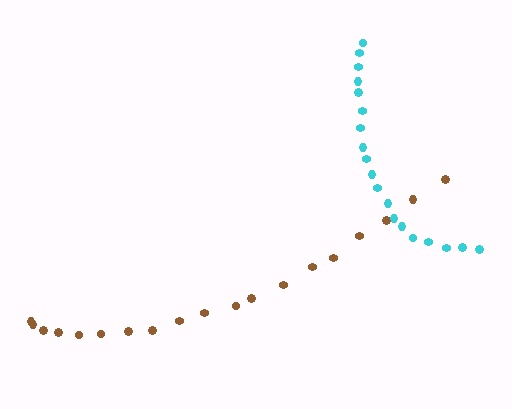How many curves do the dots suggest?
There are 2 distinct paths.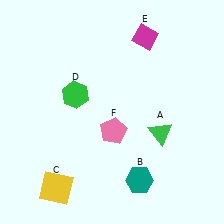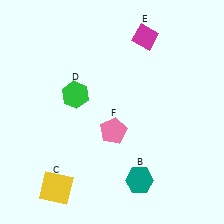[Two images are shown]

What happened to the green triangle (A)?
The green triangle (A) was removed in Image 2. It was in the bottom-right area of Image 1.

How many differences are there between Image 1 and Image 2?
There is 1 difference between the two images.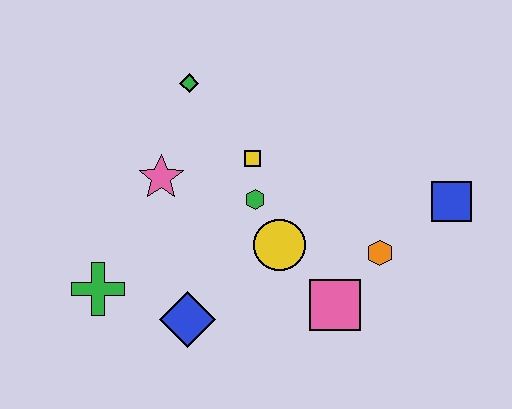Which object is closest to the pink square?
The orange hexagon is closest to the pink square.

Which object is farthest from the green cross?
The blue square is farthest from the green cross.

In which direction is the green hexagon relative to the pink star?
The green hexagon is to the right of the pink star.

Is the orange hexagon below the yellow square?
Yes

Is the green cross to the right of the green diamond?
No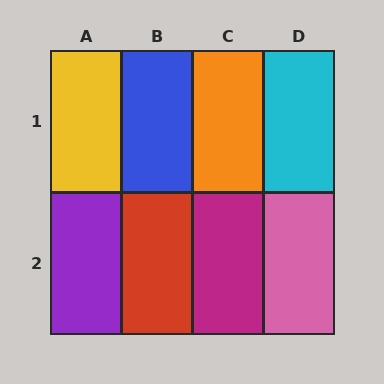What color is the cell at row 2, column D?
Pink.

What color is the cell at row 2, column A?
Purple.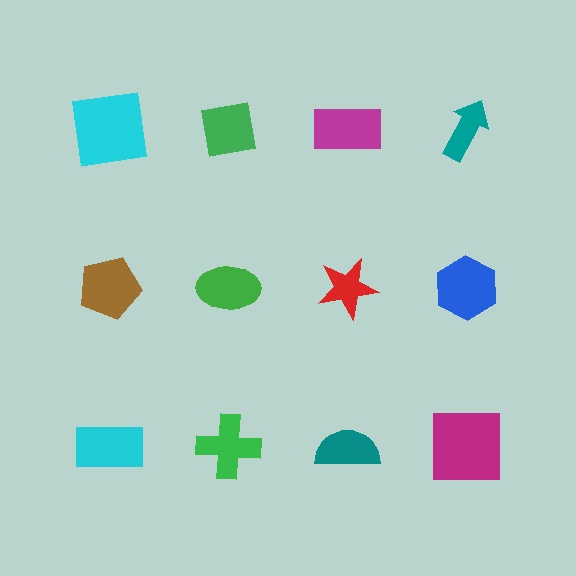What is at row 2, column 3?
A red star.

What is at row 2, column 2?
A green ellipse.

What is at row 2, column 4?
A blue hexagon.